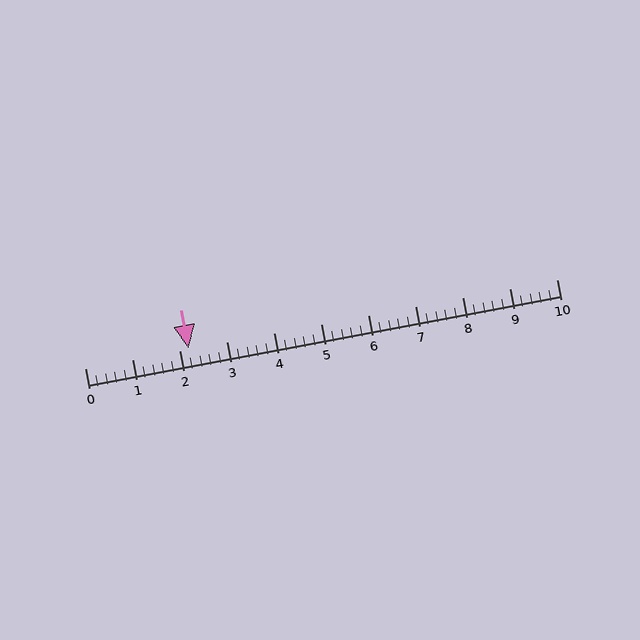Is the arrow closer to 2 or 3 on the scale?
The arrow is closer to 2.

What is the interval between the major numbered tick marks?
The major tick marks are spaced 1 units apart.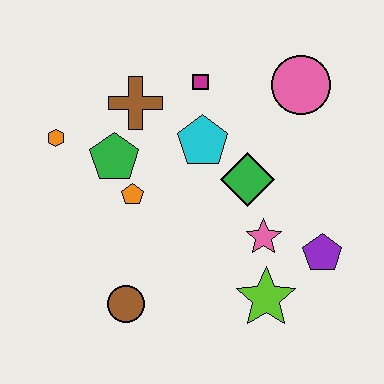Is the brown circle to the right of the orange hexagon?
Yes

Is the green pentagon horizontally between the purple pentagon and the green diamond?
No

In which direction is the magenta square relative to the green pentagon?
The magenta square is to the right of the green pentagon.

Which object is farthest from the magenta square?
The brown circle is farthest from the magenta square.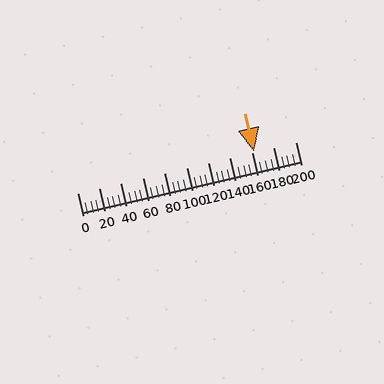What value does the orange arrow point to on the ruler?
The orange arrow points to approximately 162.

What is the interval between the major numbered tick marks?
The major tick marks are spaced 20 units apart.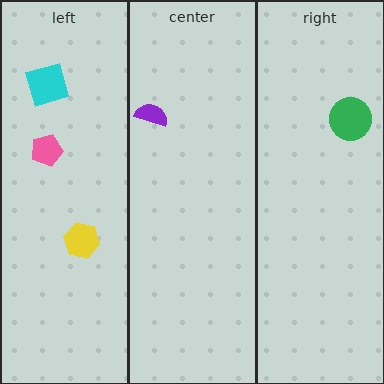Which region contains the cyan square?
The left region.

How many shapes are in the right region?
1.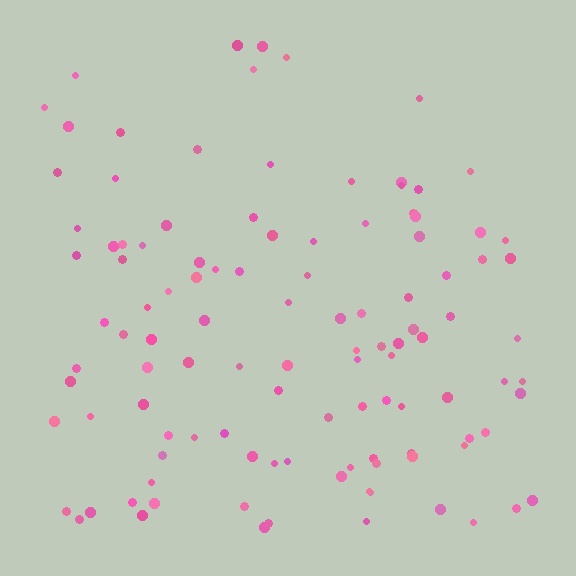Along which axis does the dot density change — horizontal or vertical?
Vertical.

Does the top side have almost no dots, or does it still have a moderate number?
Still a moderate number, just noticeably fewer than the bottom.